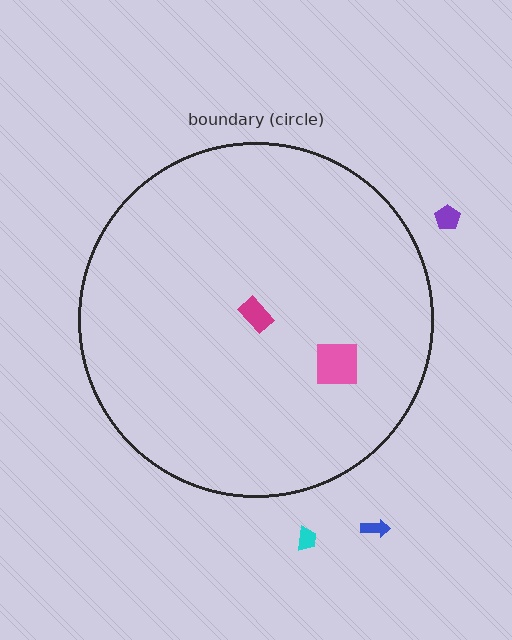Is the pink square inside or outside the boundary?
Inside.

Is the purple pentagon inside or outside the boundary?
Outside.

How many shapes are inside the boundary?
2 inside, 3 outside.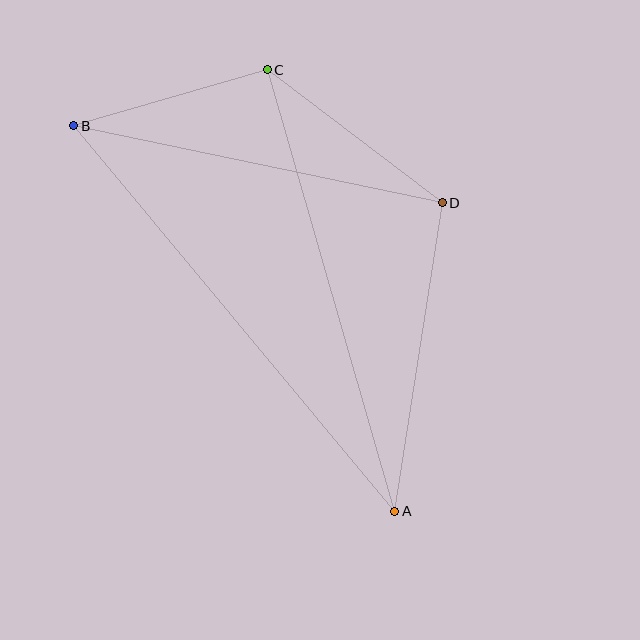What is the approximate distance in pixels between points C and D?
The distance between C and D is approximately 220 pixels.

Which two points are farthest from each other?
Points A and B are farthest from each other.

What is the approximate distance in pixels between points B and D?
The distance between B and D is approximately 377 pixels.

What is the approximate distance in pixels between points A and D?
The distance between A and D is approximately 312 pixels.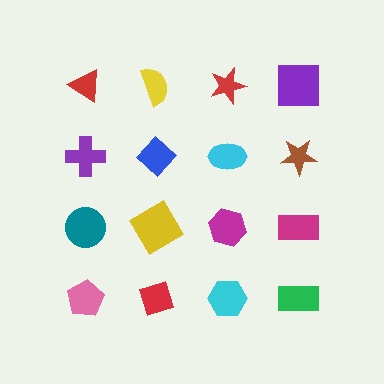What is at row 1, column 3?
A red star.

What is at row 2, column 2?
A blue diamond.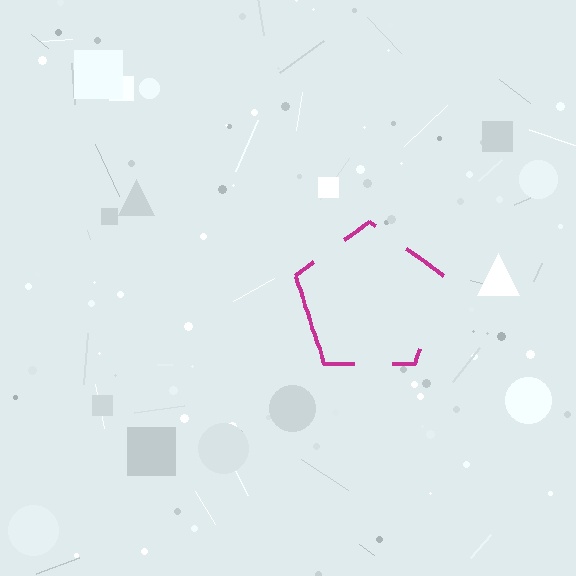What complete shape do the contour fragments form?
The contour fragments form a pentagon.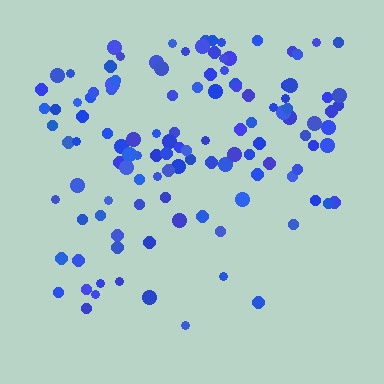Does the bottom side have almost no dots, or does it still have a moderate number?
Still a moderate number, just noticeably fewer than the top.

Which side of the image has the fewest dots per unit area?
The bottom.